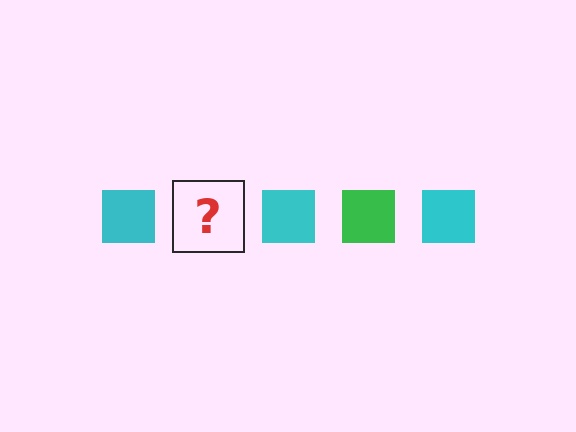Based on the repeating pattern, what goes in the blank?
The blank should be a green square.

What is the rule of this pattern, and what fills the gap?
The rule is that the pattern cycles through cyan, green squares. The gap should be filled with a green square.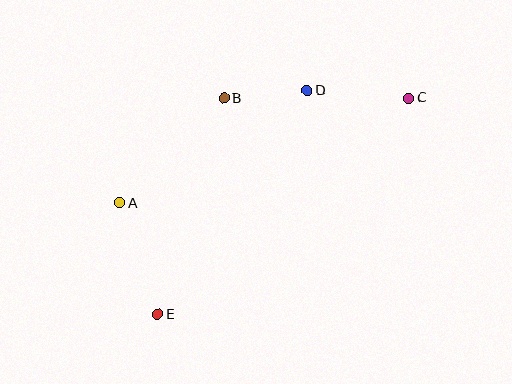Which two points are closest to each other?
Points B and D are closest to each other.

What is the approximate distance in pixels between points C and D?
The distance between C and D is approximately 102 pixels.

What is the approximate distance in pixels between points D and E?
The distance between D and E is approximately 269 pixels.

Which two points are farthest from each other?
Points C and E are farthest from each other.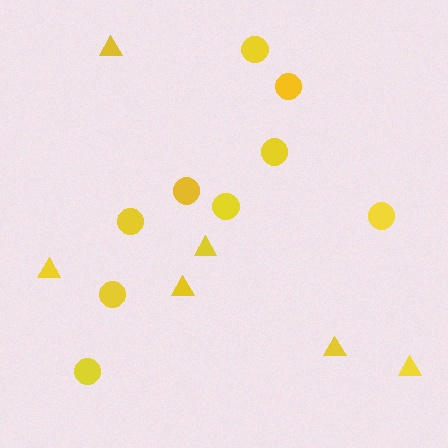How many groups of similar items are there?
There are 2 groups: one group of triangles (6) and one group of circles (9).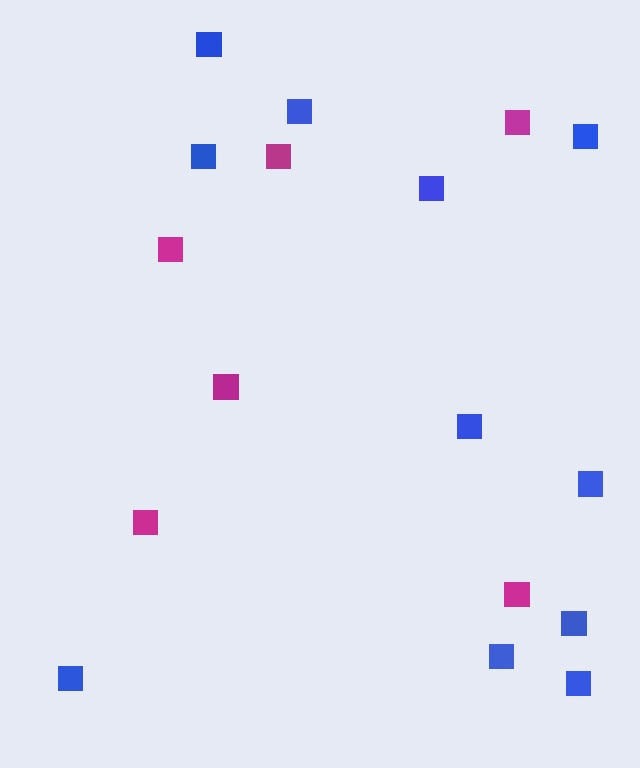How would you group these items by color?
There are 2 groups: one group of magenta squares (6) and one group of blue squares (11).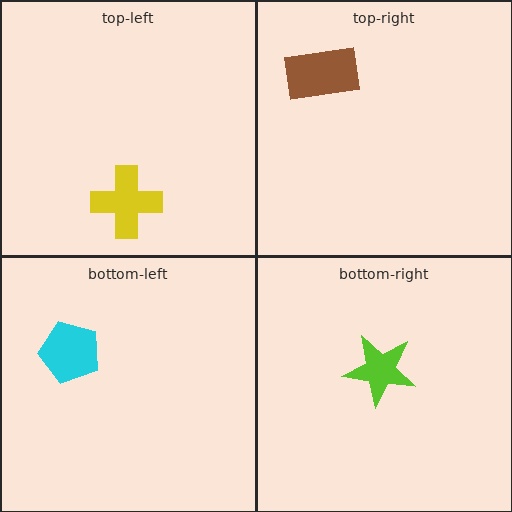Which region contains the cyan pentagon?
The bottom-left region.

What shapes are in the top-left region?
The yellow cross.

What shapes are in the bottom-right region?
The lime star.